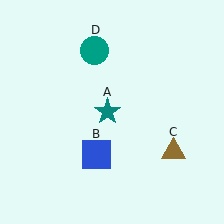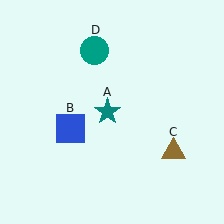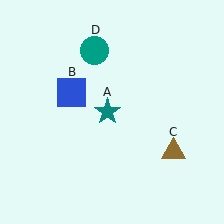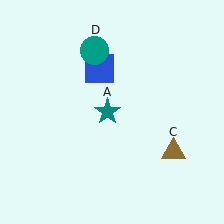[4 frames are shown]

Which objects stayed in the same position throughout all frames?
Teal star (object A) and brown triangle (object C) and teal circle (object D) remained stationary.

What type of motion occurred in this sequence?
The blue square (object B) rotated clockwise around the center of the scene.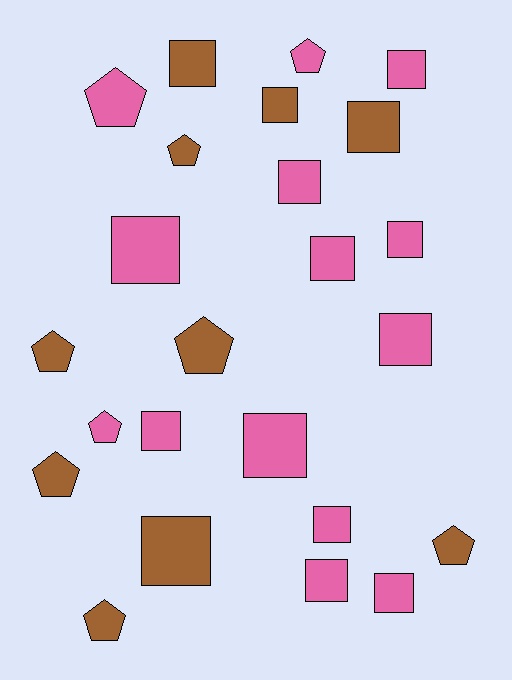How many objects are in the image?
There are 24 objects.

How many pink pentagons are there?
There are 3 pink pentagons.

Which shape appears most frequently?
Square, with 15 objects.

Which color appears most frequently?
Pink, with 14 objects.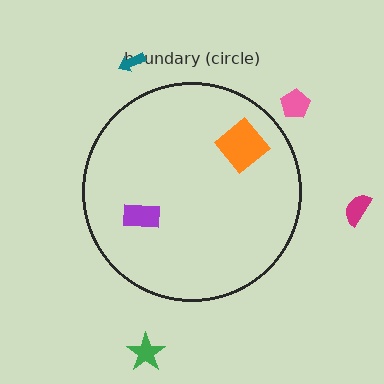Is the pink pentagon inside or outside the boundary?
Outside.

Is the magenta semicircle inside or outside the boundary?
Outside.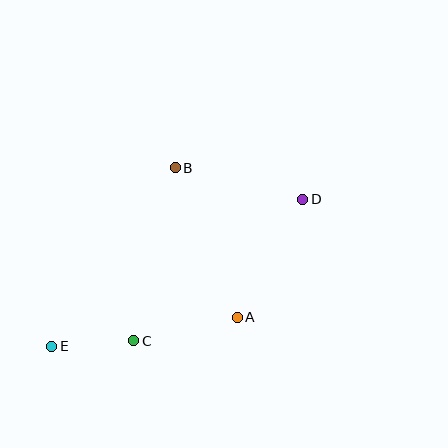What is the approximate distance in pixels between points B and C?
The distance between B and C is approximately 178 pixels.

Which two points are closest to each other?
Points C and E are closest to each other.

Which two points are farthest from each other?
Points D and E are farthest from each other.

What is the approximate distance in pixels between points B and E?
The distance between B and E is approximately 217 pixels.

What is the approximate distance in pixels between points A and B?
The distance between A and B is approximately 162 pixels.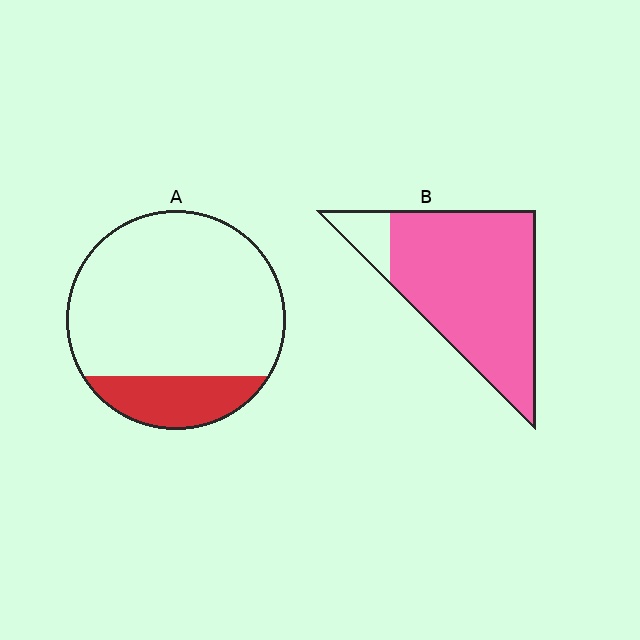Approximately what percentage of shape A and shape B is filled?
A is approximately 20% and B is approximately 90%.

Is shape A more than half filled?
No.